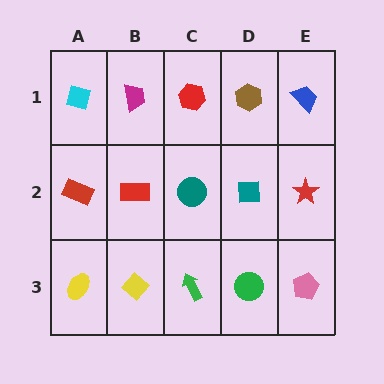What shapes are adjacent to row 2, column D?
A brown hexagon (row 1, column D), a green circle (row 3, column D), a teal circle (row 2, column C), a red star (row 2, column E).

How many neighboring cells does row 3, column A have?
2.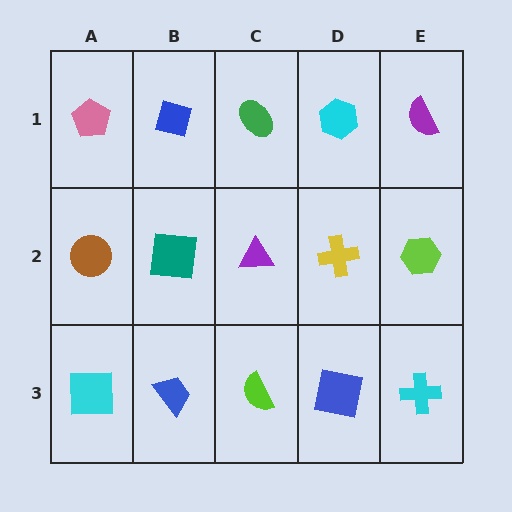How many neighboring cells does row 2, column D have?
4.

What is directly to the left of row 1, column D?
A green ellipse.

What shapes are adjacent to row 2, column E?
A purple semicircle (row 1, column E), a cyan cross (row 3, column E), a yellow cross (row 2, column D).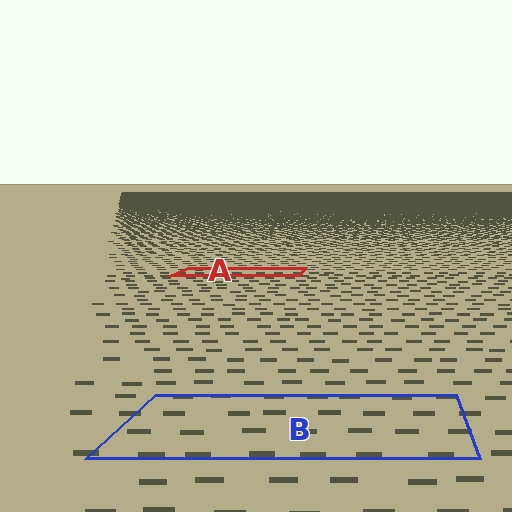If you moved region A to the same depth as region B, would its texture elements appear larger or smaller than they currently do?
They would appear larger. At a closer depth, the same texture elements are projected at a bigger on-screen size.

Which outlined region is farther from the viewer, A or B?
Region A is farther from the viewer — the texture elements inside it appear smaller and more densely packed.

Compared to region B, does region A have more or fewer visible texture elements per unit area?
Region A has more texture elements per unit area — they are packed more densely because it is farther away.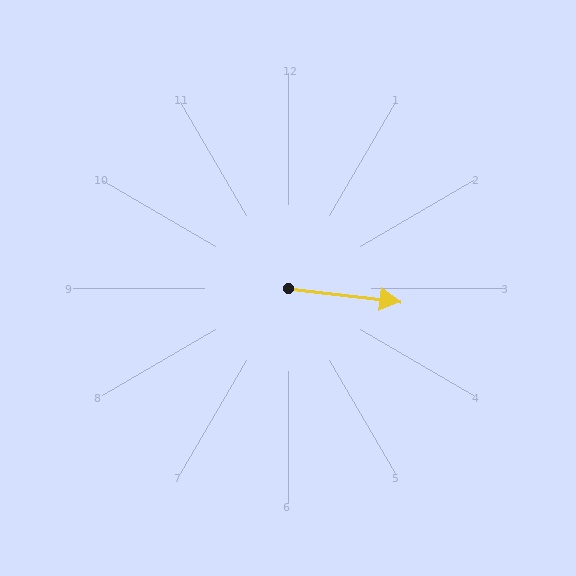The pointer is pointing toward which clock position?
Roughly 3 o'clock.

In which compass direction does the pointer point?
East.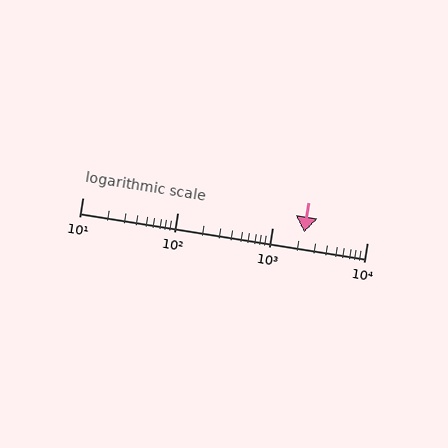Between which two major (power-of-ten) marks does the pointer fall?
The pointer is between 1000 and 10000.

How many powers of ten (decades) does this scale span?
The scale spans 3 decades, from 10 to 10000.